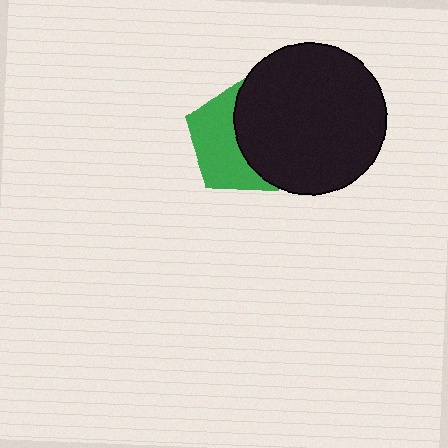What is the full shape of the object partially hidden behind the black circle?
The partially hidden object is a green pentagon.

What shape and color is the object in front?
The object in front is a black circle.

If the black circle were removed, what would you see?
You would see the complete green pentagon.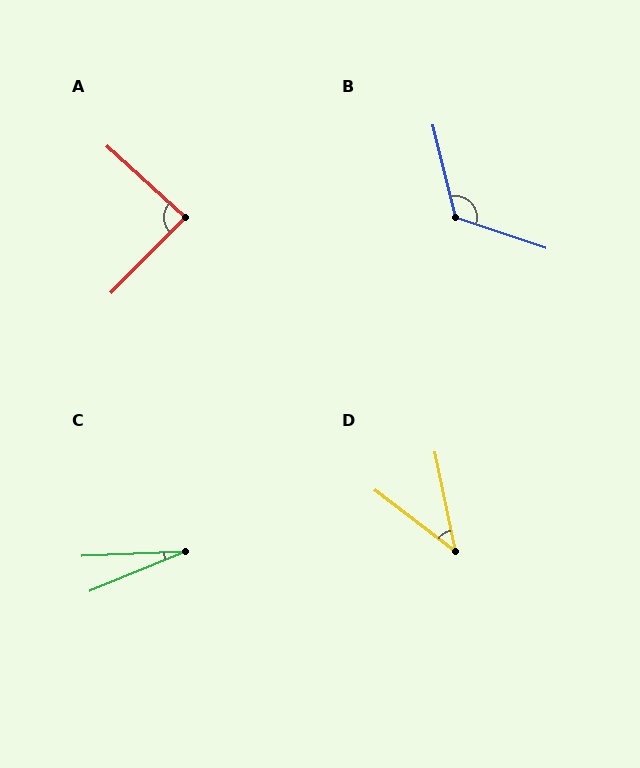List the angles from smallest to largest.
C (20°), D (41°), A (87°), B (123°).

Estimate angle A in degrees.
Approximately 87 degrees.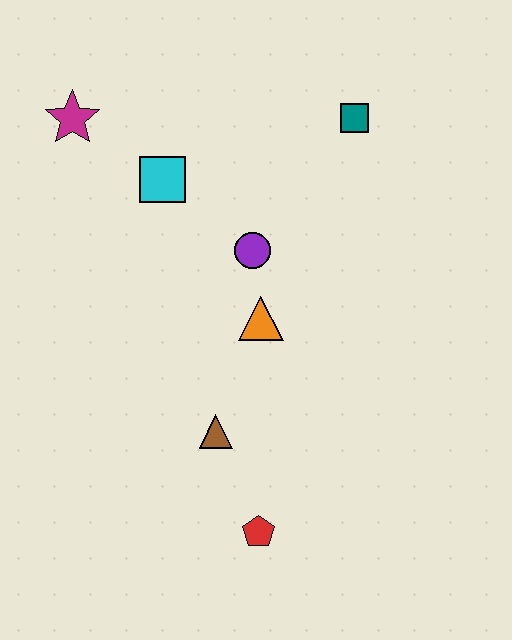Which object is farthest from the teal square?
The red pentagon is farthest from the teal square.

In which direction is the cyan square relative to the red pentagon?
The cyan square is above the red pentagon.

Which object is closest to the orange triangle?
The purple circle is closest to the orange triangle.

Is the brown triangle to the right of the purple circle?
No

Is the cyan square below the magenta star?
Yes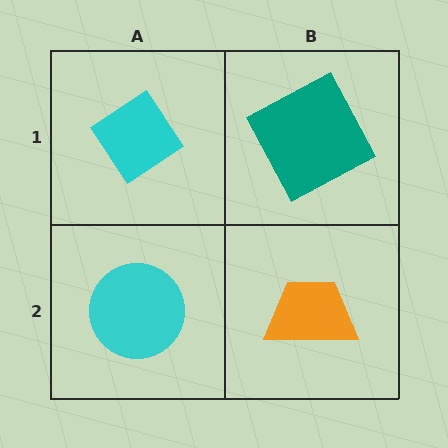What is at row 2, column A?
A cyan circle.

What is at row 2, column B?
An orange trapezoid.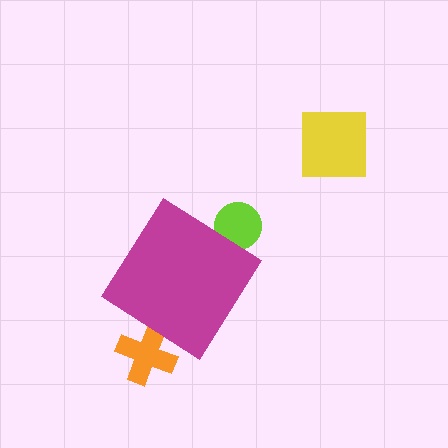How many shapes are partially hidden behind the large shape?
2 shapes are partially hidden.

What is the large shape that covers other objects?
A magenta diamond.